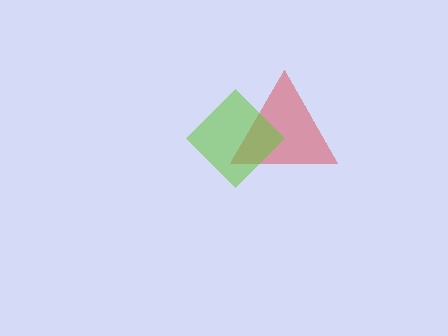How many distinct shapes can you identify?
There are 2 distinct shapes: a red triangle, a lime diamond.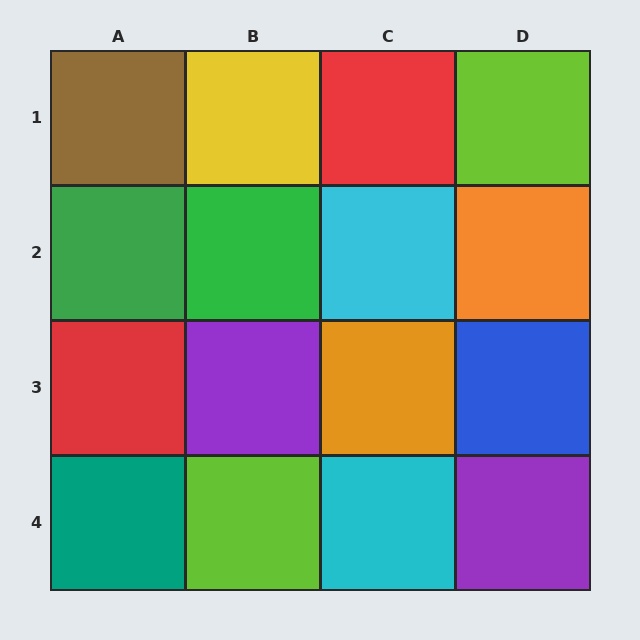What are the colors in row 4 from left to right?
Teal, lime, cyan, purple.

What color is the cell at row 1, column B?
Yellow.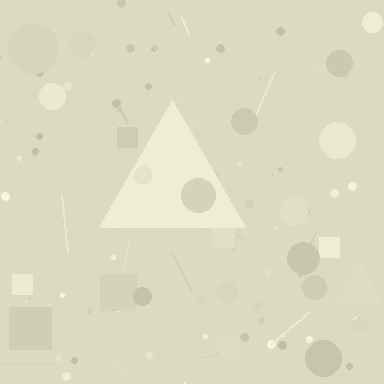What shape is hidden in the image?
A triangle is hidden in the image.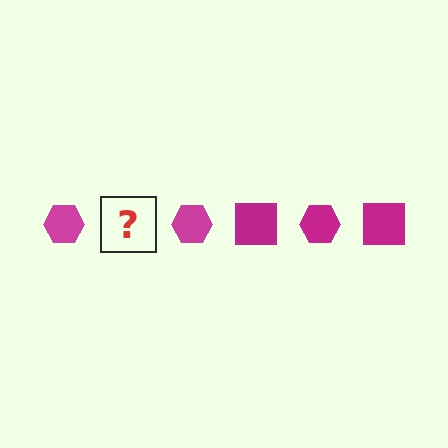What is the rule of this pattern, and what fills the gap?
The rule is that the pattern cycles through hexagon, square shapes in magenta. The gap should be filled with a magenta square.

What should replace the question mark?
The question mark should be replaced with a magenta square.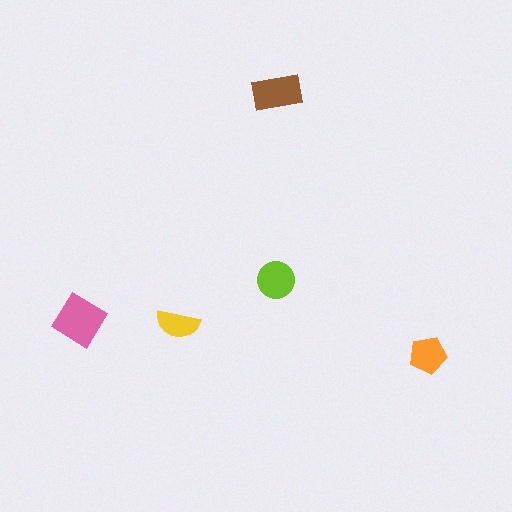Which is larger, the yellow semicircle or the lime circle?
The lime circle.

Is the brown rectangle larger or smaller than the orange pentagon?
Larger.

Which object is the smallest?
The yellow semicircle.